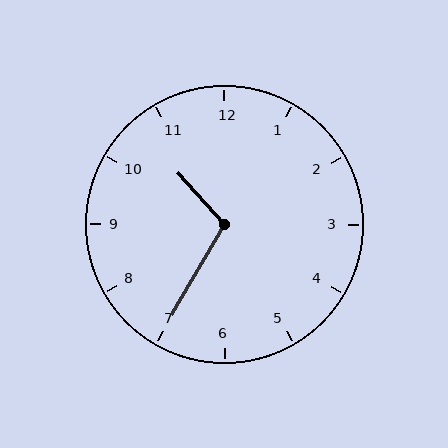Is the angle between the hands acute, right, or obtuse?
It is obtuse.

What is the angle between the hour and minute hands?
Approximately 108 degrees.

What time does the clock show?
10:35.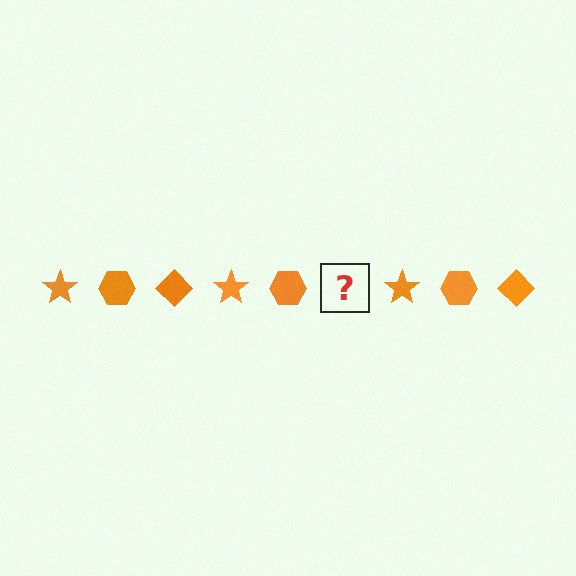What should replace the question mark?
The question mark should be replaced with an orange diamond.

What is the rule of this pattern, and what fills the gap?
The rule is that the pattern cycles through star, hexagon, diamond shapes in orange. The gap should be filled with an orange diamond.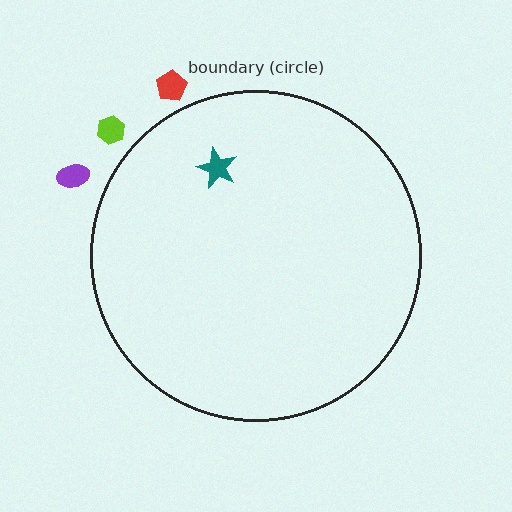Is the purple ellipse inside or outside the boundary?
Outside.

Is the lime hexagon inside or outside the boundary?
Outside.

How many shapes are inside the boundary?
1 inside, 3 outside.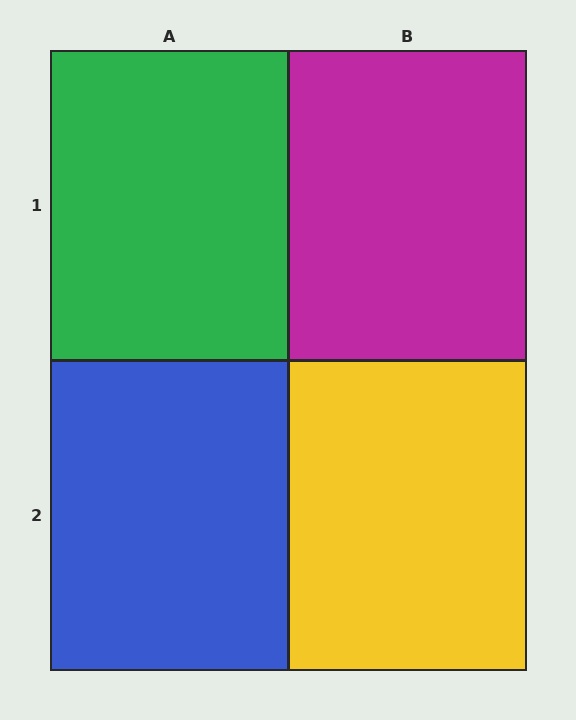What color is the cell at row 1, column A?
Green.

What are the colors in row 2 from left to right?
Blue, yellow.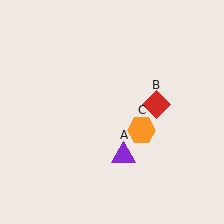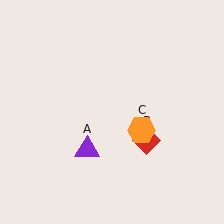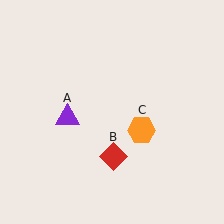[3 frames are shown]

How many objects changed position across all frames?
2 objects changed position: purple triangle (object A), red diamond (object B).